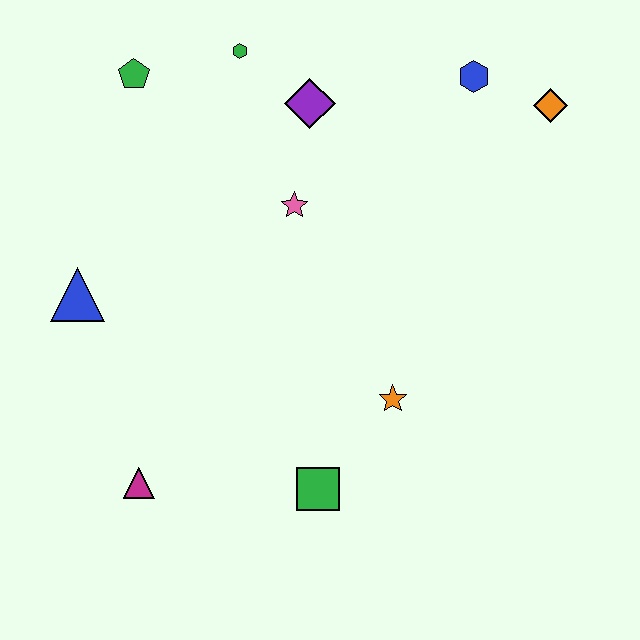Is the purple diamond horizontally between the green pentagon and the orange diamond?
Yes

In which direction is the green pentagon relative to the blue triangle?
The green pentagon is above the blue triangle.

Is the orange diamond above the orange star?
Yes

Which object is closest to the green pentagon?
The green hexagon is closest to the green pentagon.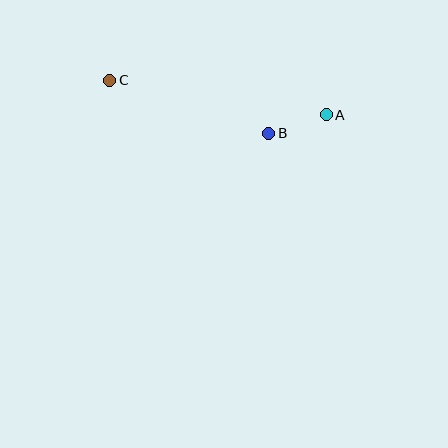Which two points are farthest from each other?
Points A and C are farthest from each other.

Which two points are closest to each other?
Points A and B are closest to each other.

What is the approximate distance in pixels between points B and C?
The distance between B and C is approximately 167 pixels.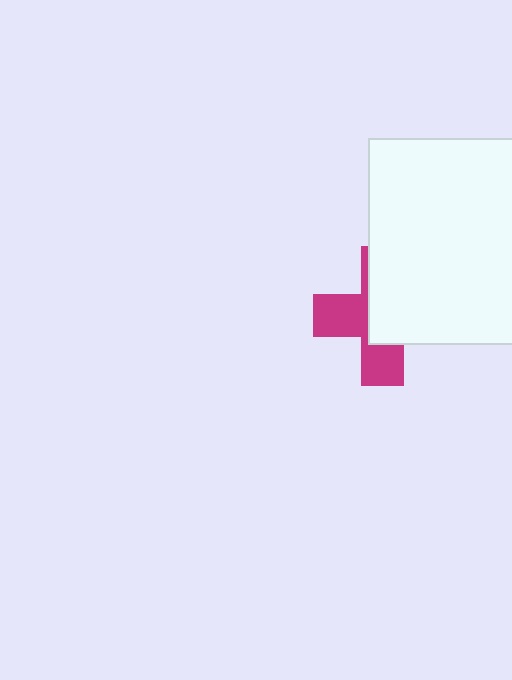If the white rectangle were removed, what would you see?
You would see the complete magenta cross.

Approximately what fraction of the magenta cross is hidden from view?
Roughly 57% of the magenta cross is hidden behind the white rectangle.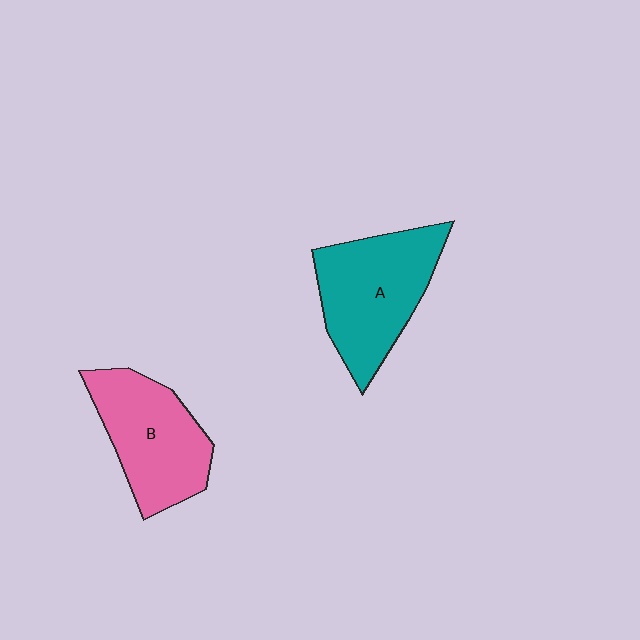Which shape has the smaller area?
Shape B (pink).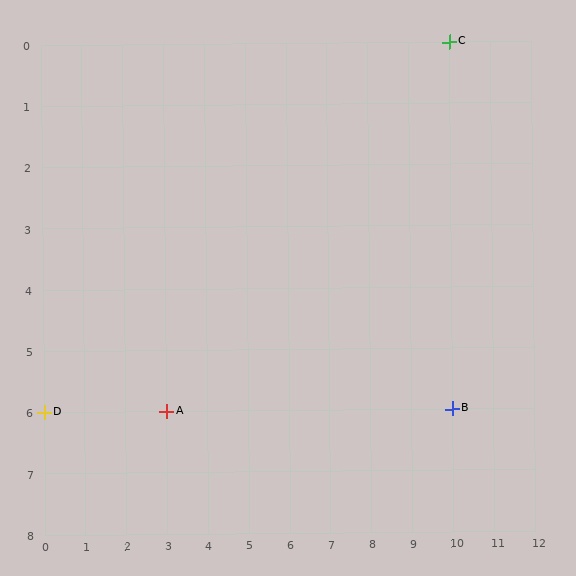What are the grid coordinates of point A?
Point A is at grid coordinates (3, 6).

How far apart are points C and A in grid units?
Points C and A are 7 columns and 6 rows apart (about 9.2 grid units diagonally).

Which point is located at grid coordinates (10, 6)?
Point B is at (10, 6).